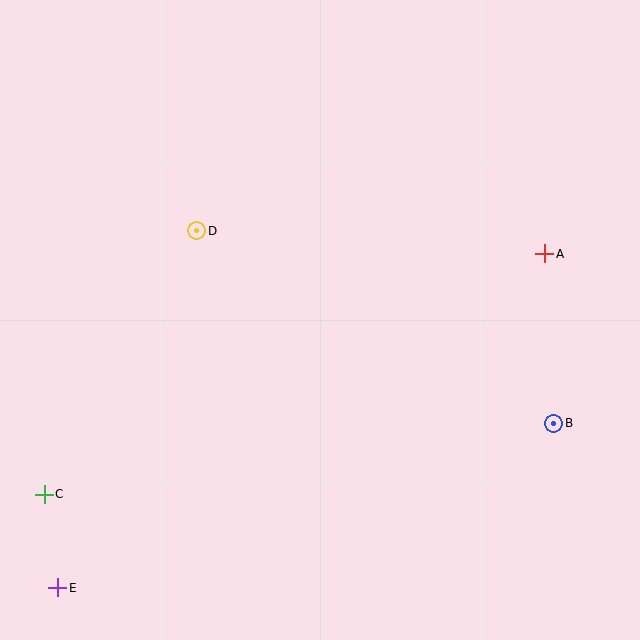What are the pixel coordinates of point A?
Point A is at (545, 254).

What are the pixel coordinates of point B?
Point B is at (554, 423).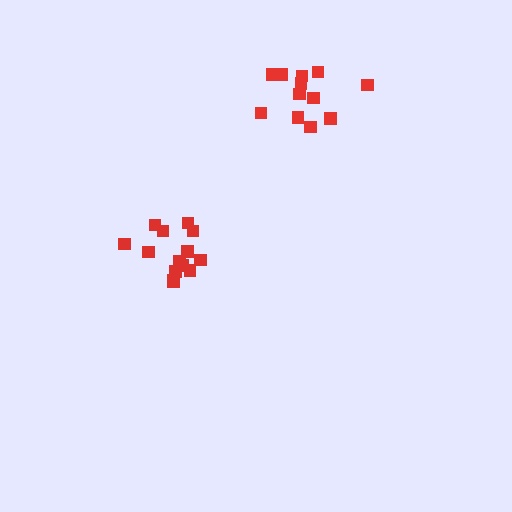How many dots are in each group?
Group 1: 14 dots, Group 2: 12 dots (26 total).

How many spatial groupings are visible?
There are 2 spatial groupings.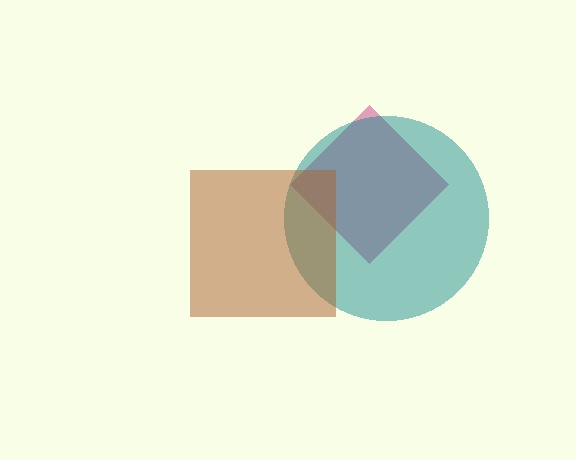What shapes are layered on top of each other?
The layered shapes are: a magenta diamond, a teal circle, a brown square.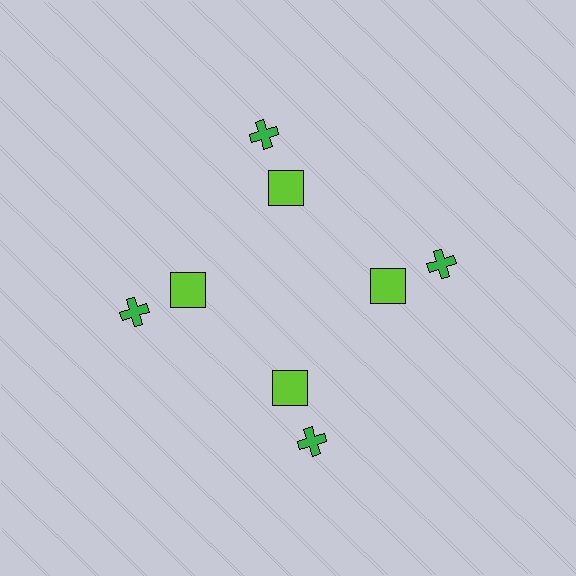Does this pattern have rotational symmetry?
Yes, this pattern has 4-fold rotational symmetry. It looks the same after rotating 90 degrees around the center.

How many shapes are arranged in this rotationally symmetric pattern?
There are 8 shapes, arranged in 4 groups of 2.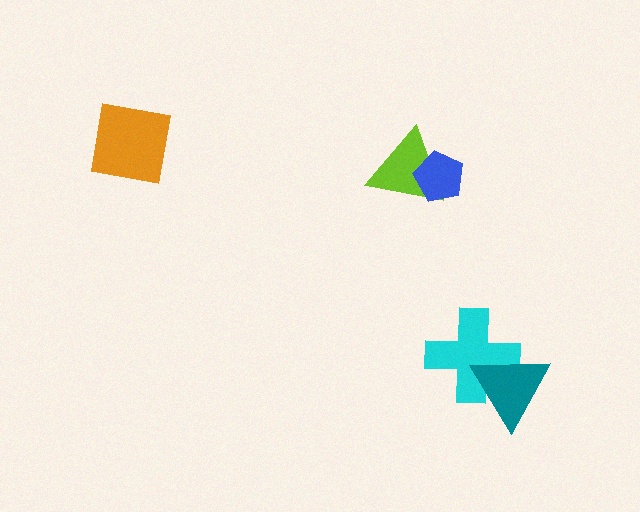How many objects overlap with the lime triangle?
1 object overlaps with the lime triangle.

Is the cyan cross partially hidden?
Yes, it is partially covered by another shape.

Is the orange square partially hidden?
No, no other shape covers it.